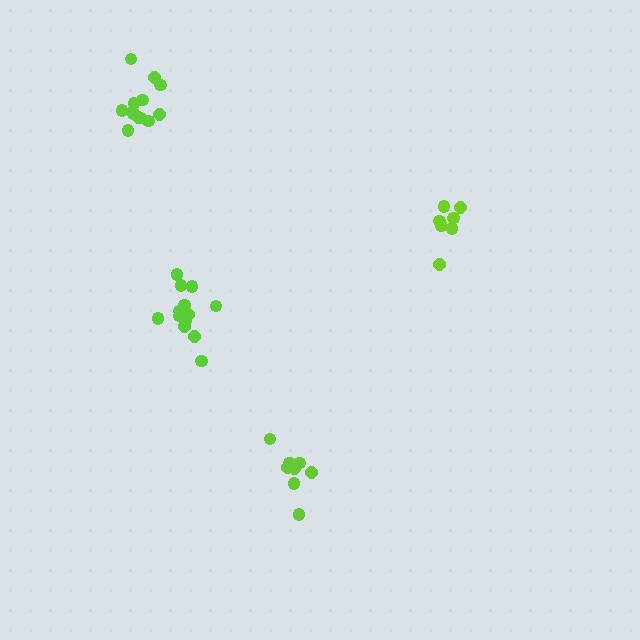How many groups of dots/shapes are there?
There are 4 groups.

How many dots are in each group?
Group 1: 9 dots, Group 2: 13 dots, Group 3: 7 dots, Group 4: 13 dots (42 total).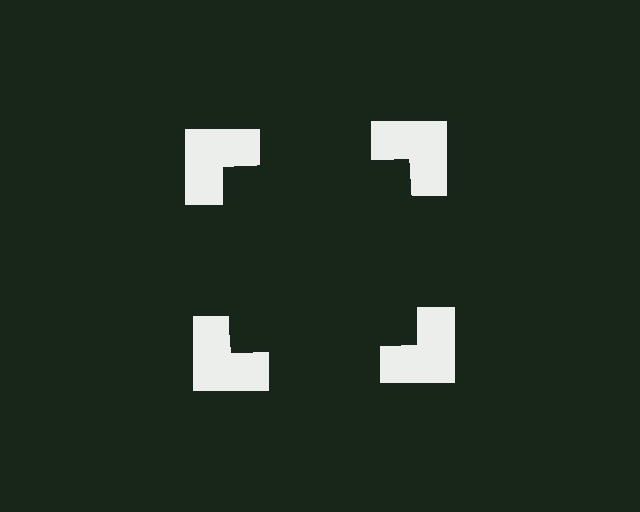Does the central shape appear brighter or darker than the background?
It typically appears slightly darker than the background, even though no actual brightness change is drawn.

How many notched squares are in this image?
There are 4 — one at each vertex of the illusory square.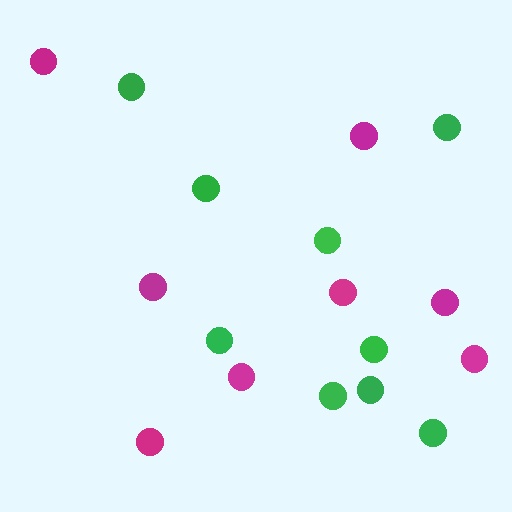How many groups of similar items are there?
There are 2 groups: one group of magenta circles (8) and one group of green circles (9).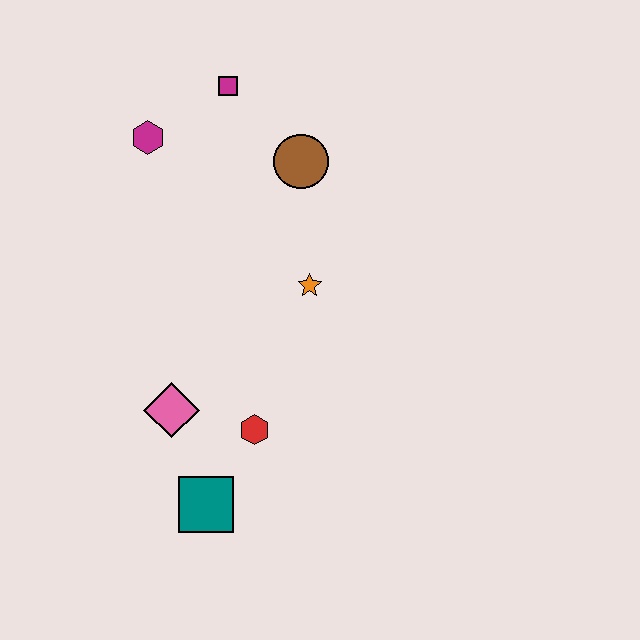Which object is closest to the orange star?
The brown circle is closest to the orange star.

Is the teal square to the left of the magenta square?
Yes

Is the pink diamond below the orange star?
Yes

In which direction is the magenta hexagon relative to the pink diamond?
The magenta hexagon is above the pink diamond.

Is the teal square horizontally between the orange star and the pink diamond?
Yes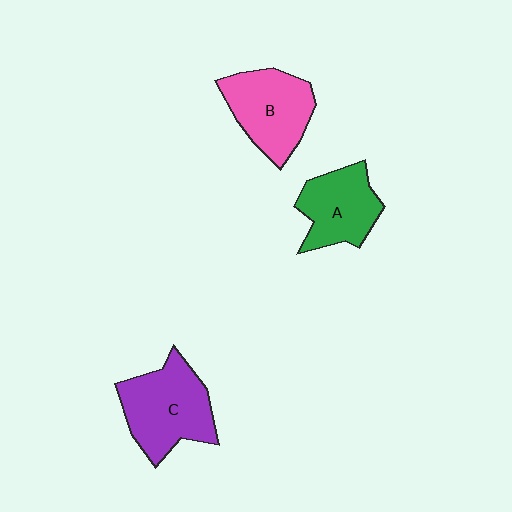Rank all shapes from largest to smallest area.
From largest to smallest: C (purple), B (pink), A (green).